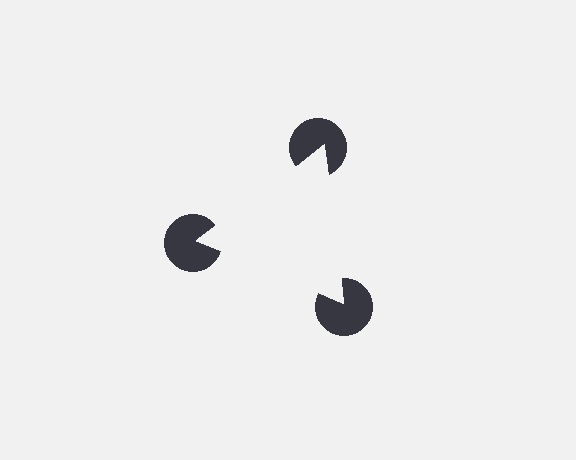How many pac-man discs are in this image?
There are 3 — one at each vertex of the illusory triangle.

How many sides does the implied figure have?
3 sides.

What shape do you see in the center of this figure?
An illusory triangle — its edges are inferred from the aligned wedge cuts in the pac-man discs, not physically drawn.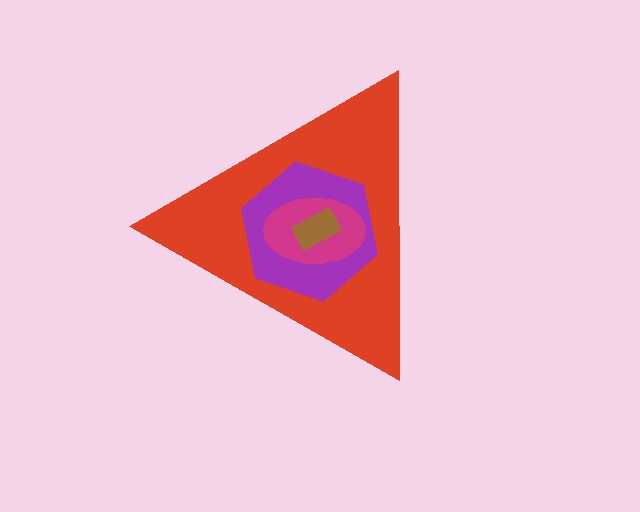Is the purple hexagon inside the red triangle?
Yes.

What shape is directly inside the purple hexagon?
The magenta ellipse.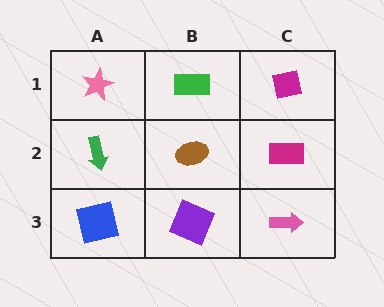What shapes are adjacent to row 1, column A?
A green arrow (row 2, column A), a green rectangle (row 1, column B).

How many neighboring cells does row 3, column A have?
2.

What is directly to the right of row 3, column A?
A purple square.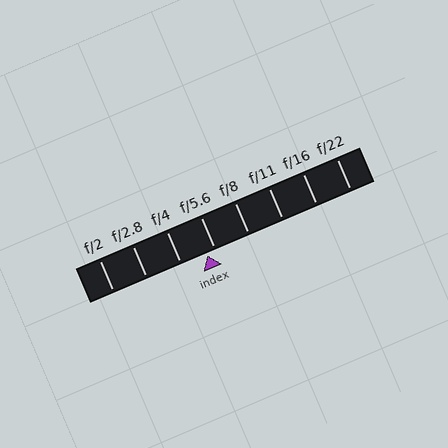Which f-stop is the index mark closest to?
The index mark is closest to f/5.6.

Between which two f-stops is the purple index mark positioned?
The index mark is between f/4 and f/5.6.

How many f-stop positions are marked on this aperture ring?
There are 8 f-stop positions marked.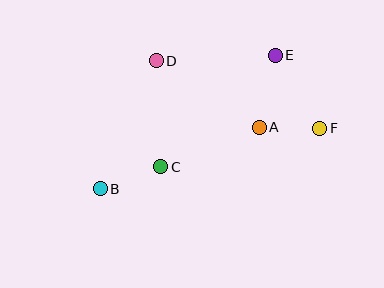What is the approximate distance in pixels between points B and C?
The distance between B and C is approximately 64 pixels.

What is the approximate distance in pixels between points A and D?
The distance between A and D is approximately 122 pixels.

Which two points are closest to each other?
Points A and F are closest to each other.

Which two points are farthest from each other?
Points B and F are farthest from each other.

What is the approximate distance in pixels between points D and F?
The distance between D and F is approximately 177 pixels.